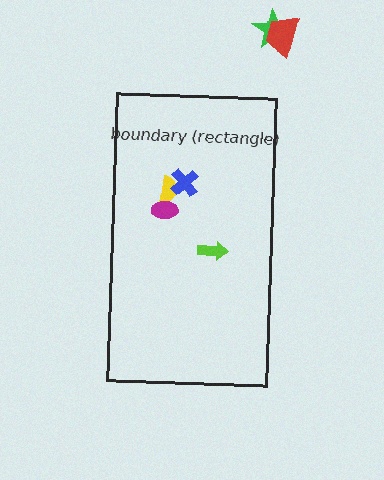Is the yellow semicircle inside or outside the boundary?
Inside.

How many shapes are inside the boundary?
4 inside, 2 outside.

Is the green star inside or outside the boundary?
Outside.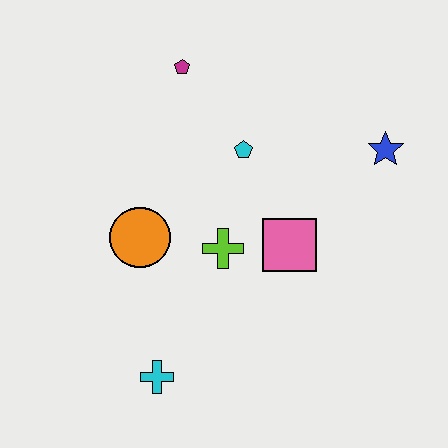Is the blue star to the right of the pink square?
Yes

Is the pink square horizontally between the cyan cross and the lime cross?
No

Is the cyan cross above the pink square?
No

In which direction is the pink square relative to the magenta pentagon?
The pink square is below the magenta pentagon.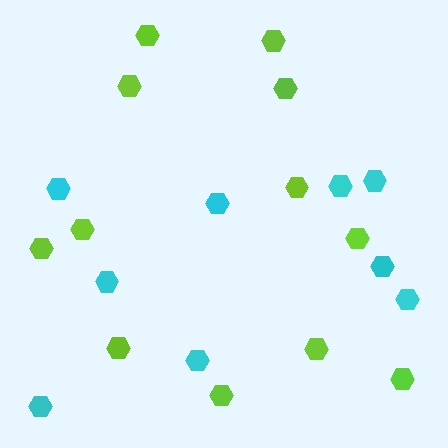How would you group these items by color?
There are 2 groups: one group of lime hexagons (12) and one group of cyan hexagons (9).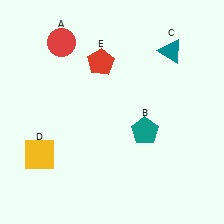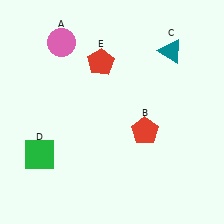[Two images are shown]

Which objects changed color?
A changed from red to pink. B changed from teal to red. D changed from yellow to green.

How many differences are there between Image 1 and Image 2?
There are 3 differences between the two images.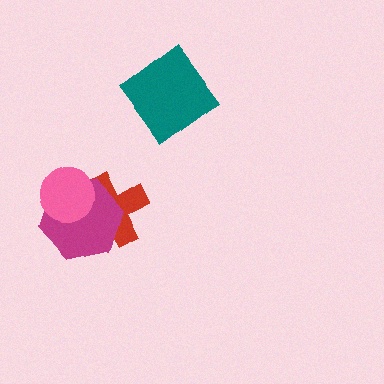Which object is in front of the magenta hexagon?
The pink circle is in front of the magenta hexagon.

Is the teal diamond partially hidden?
No, no other shape covers it.